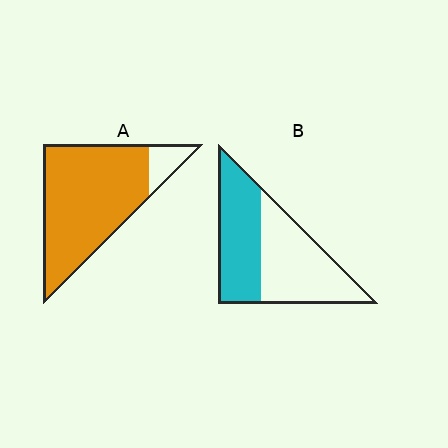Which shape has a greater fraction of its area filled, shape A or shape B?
Shape A.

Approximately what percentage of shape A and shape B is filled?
A is approximately 90% and B is approximately 45%.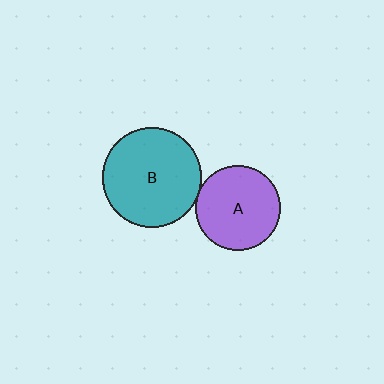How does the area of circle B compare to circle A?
Approximately 1.4 times.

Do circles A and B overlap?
Yes.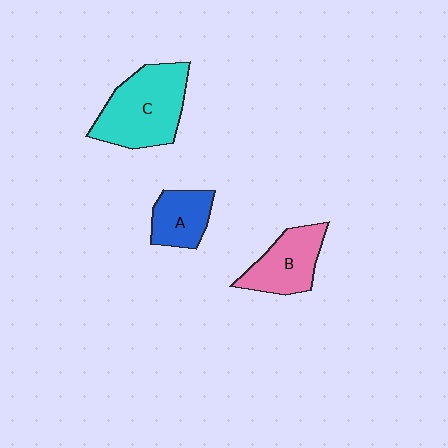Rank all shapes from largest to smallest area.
From largest to smallest: C (cyan), B (pink), A (blue).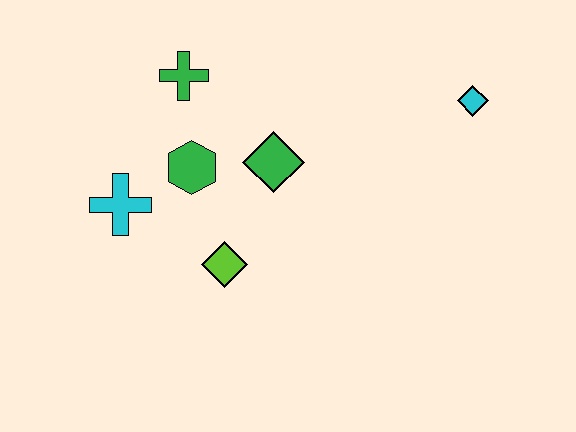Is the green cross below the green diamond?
No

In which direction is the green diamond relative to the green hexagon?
The green diamond is to the right of the green hexagon.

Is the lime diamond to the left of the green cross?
No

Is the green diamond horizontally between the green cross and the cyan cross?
No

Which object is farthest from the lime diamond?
The cyan diamond is farthest from the lime diamond.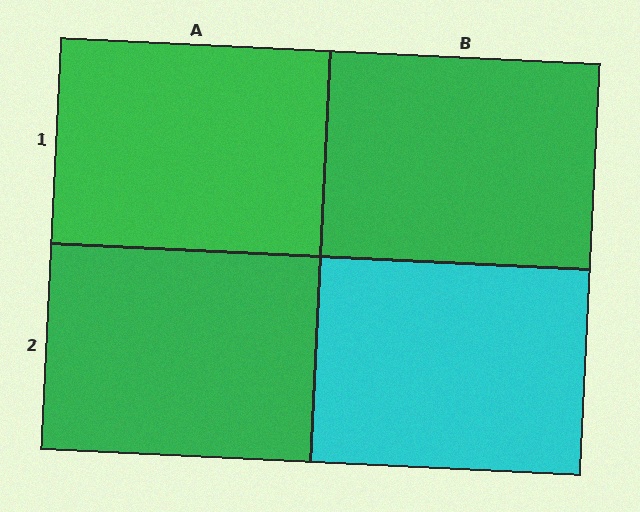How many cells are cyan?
1 cell is cyan.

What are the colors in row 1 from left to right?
Green, green.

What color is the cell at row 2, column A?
Green.